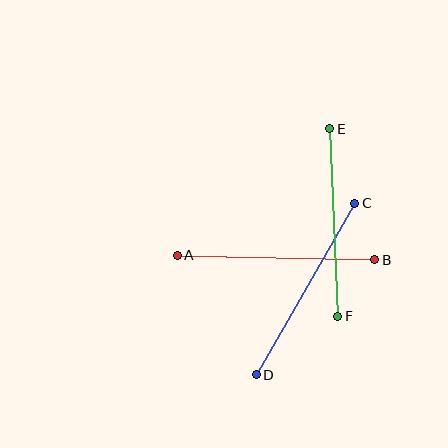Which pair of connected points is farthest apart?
Points C and D are farthest apart.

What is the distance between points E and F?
The distance is approximately 187 pixels.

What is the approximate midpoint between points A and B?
The midpoint is at approximately (276, 257) pixels.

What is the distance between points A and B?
The distance is approximately 198 pixels.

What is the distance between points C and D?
The distance is approximately 198 pixels.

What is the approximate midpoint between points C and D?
The midpoint is at approximately (305, 289) pixels.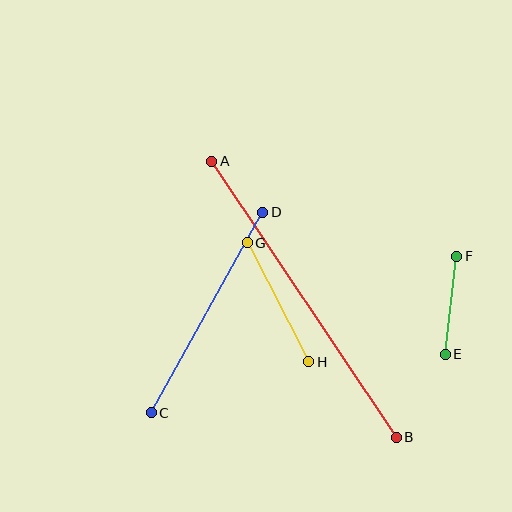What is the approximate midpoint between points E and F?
The midpoint is at approximately (451, 305) pixels.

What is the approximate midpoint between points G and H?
The midpoint is at approximately (278, 302) pixels.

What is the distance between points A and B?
The distance is approximately 332 pixels.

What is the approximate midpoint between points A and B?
The midpoint is at approximately (304, 299) pixels.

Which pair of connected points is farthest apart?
Points A and B are farthest apart.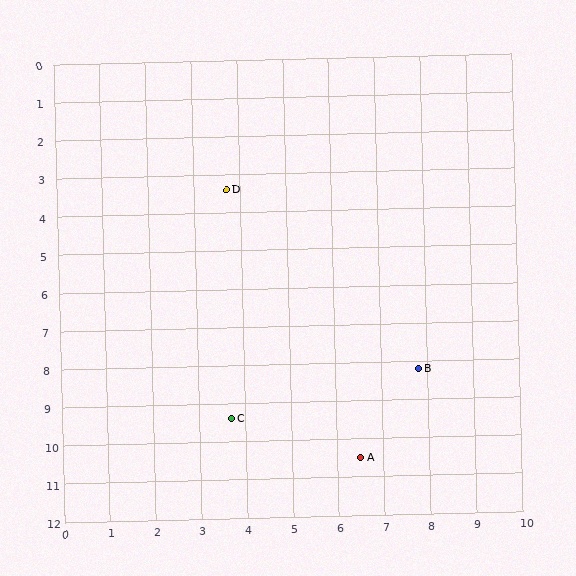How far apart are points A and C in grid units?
Points A and C are about 3.0 grid units apart.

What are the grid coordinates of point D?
Point D is at approximately (3.7, 3.4).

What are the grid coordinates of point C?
Point C is at approximately (3.7, 9.4).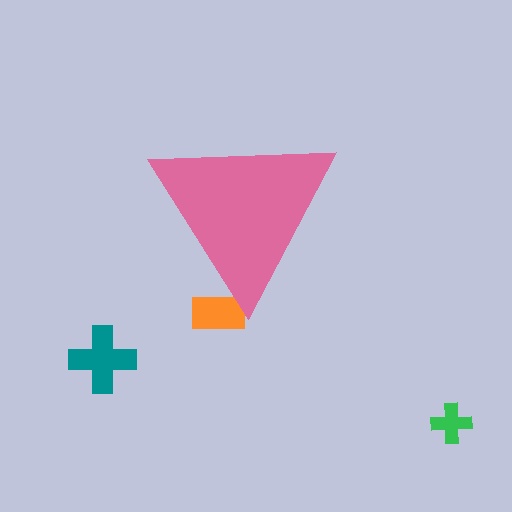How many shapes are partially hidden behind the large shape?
1 shape is partially hidden.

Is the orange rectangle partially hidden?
Yes, the orange rectangle is partially hidden behind the pink triangle.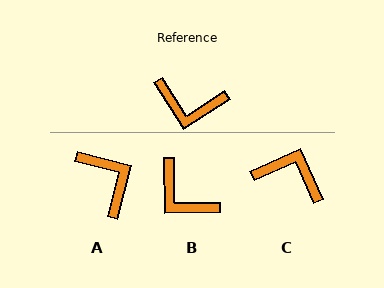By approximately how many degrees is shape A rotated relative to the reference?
Approximately 133 degrees counter-clockwise.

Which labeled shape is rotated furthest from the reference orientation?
C, about 171 degrees away.